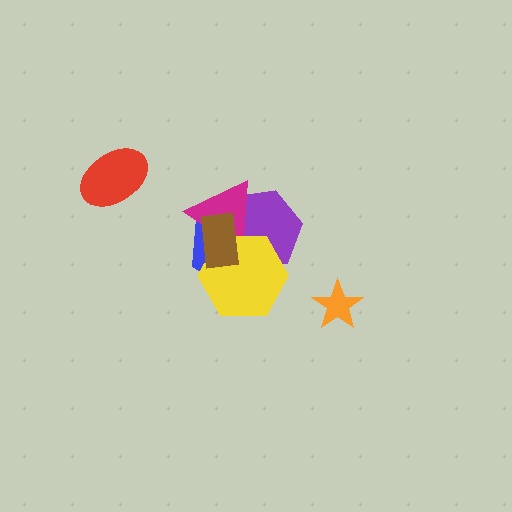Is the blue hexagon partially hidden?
Yes, it is partially covered by another shape.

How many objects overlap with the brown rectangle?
4 objects overlap with the brown rectangle.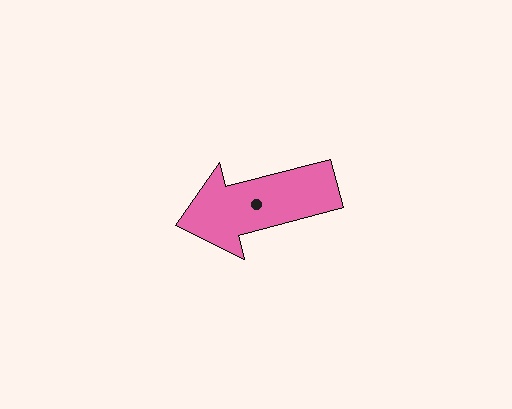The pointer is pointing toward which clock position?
Roughly 9 o'clock.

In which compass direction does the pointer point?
West.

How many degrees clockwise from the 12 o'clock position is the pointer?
Approximately 255 degrees.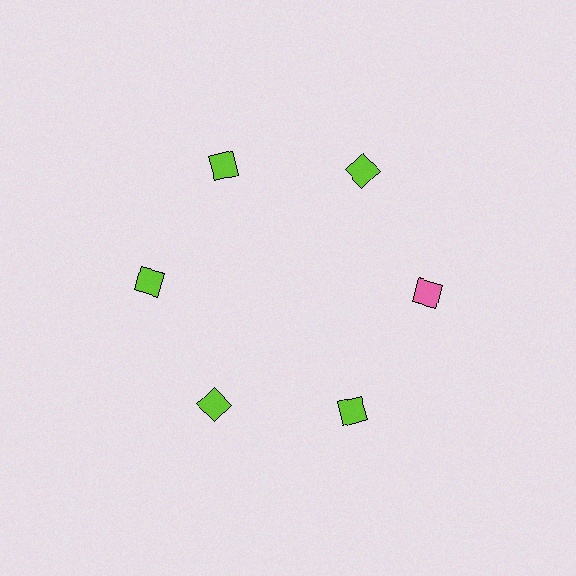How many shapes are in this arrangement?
There are 6 shapes arranged in a ring pattern.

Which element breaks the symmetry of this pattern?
The pink diamond at roughly the 3 o'clock position breaks the symmetry. All other shapes are lime diamonds.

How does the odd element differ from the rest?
It has a different color: pink instead of lime.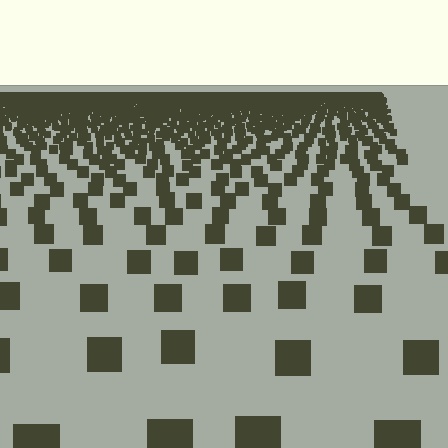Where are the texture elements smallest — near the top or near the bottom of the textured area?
Near the top.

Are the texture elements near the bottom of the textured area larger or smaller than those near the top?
Larger. Near the bottom, elements are closer to the viewer and appear at a bigger on-screen size.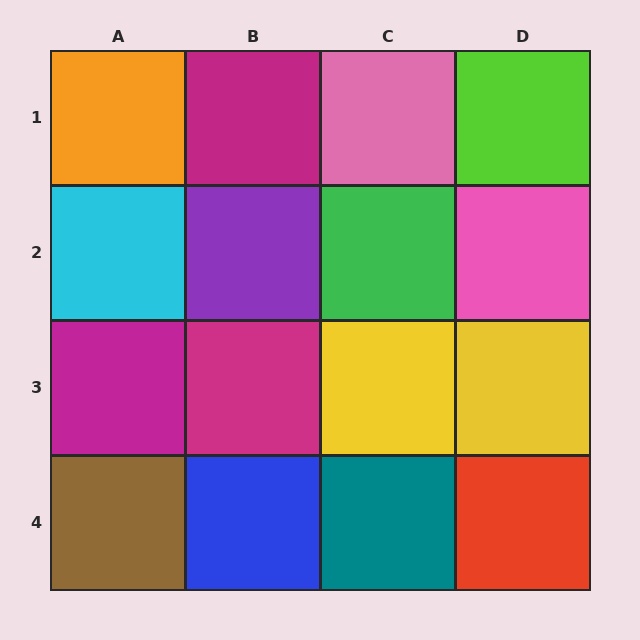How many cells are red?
1 cell is red.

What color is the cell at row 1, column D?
Lime.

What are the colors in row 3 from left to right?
Magenta, magenta, yellow, yellow.